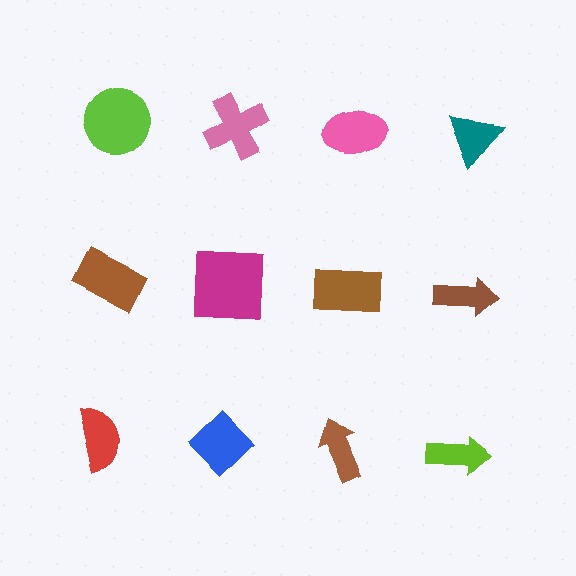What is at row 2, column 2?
A magenta square.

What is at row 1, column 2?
A pink cross.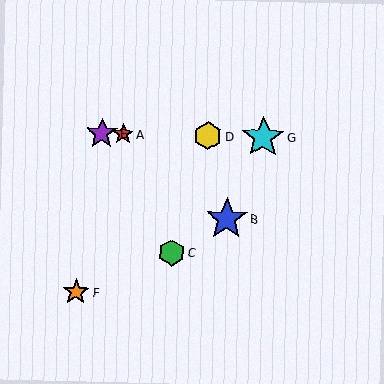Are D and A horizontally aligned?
Yes, both are at y≈136.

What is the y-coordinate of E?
Object E is at y≈133.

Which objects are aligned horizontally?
Objects A, D, E, G are aligned horizontally.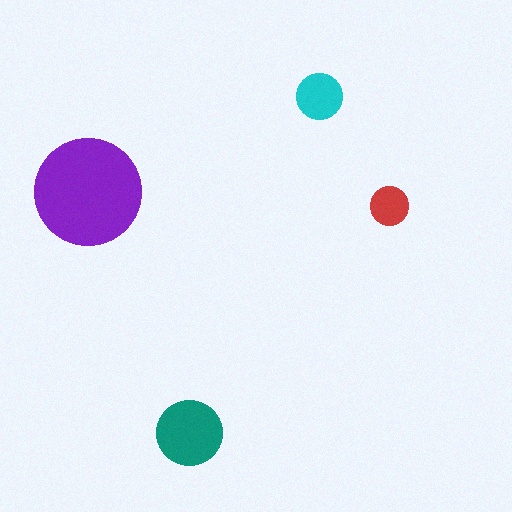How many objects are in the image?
There are 4 objects in the image.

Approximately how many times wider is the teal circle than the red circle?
About 1.5 times wider.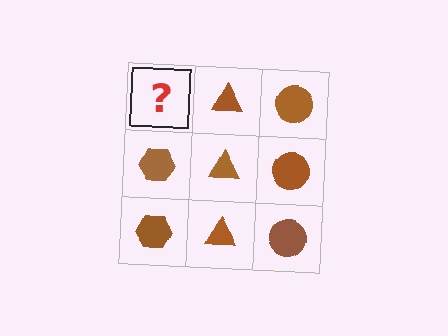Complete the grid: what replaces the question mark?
The question mark should be replaced with a brown hexagon.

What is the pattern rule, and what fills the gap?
The rule is that each column has a consistent shape. The gap should be filled with a brown hexagon.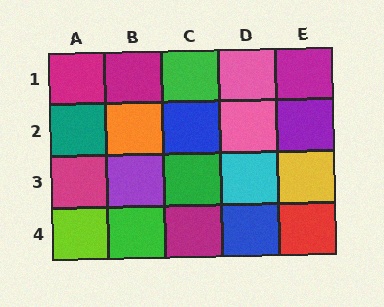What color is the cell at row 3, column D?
Cyan.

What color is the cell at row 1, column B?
Magenta.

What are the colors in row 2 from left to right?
Teal, orange, blue, pink, purple.